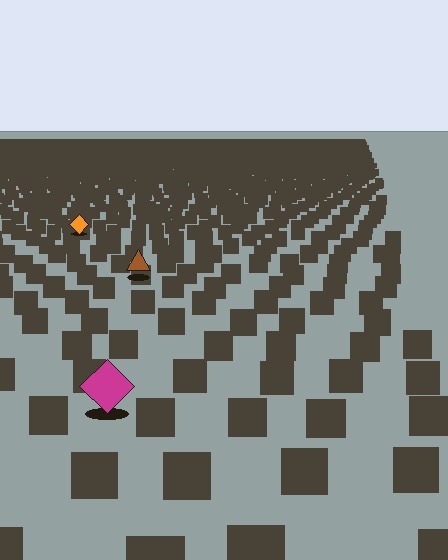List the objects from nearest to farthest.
From nearest to farthest: the magenta diamond, the brown triangle, the orange diamond.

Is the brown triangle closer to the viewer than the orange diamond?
Yes. The brown triangle is closer — you can tell from the texture gradient: the ground texture is coarser near it.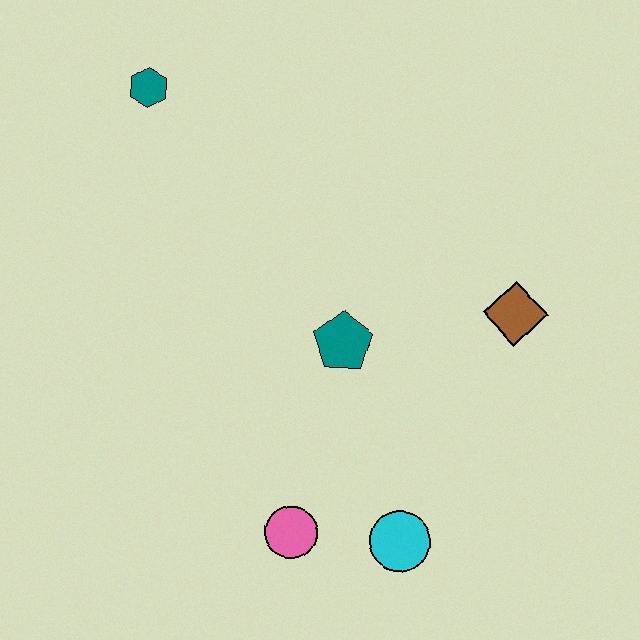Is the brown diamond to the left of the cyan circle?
No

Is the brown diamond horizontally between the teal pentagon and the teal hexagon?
No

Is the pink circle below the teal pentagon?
Yes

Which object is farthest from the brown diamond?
The teal hexagon is farthest from the brown diamond.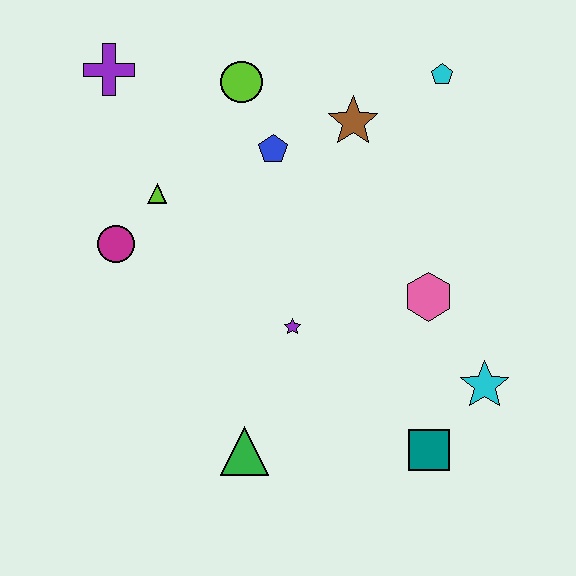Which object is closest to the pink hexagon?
The cyan star is closest to the pink hexagon.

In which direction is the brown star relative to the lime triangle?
The brown star is to the right of the lime triangle.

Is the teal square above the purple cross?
No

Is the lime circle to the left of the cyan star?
Yes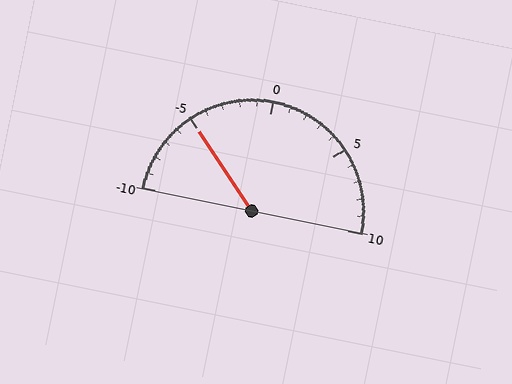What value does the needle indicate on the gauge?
The needle indicates approximately -5.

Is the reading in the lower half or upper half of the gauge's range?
The reading is in the lower half of the range (-10 to 10).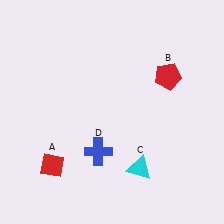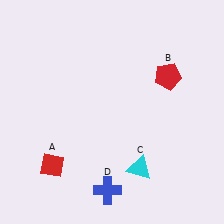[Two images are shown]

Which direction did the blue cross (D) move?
The blue cross (D) moved down.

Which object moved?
The blue cross (D) moved down.